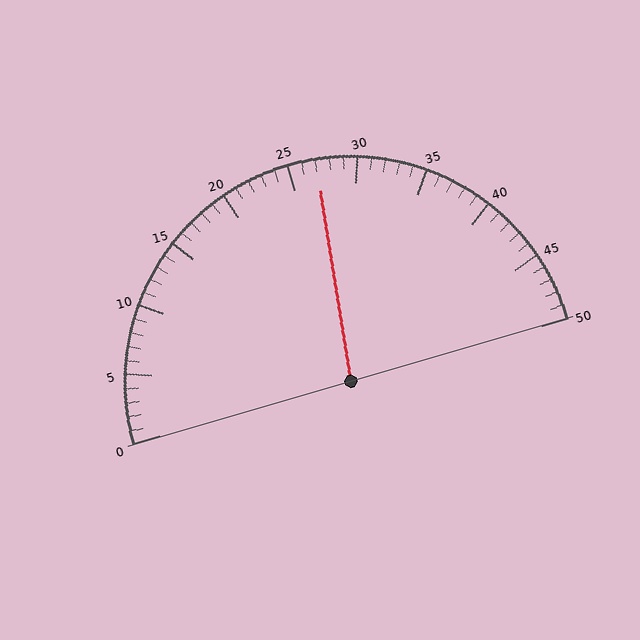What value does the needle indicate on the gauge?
The needle indicates approximately 27.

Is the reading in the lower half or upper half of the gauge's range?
The reading is in the upper half of the range (0 to 50).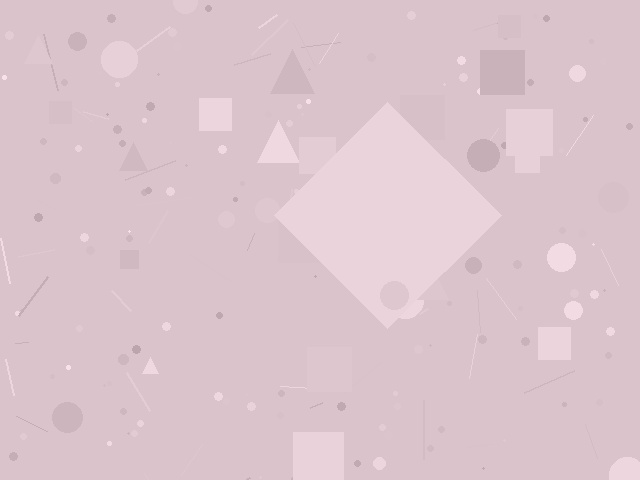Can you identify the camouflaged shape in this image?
The camouflaged shape is a diamond.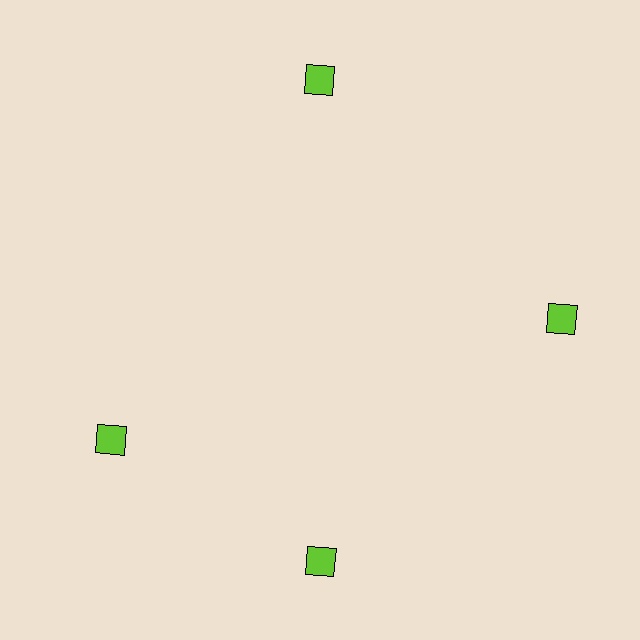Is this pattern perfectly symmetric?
No. The 4 lime squares are arranged in a ring, but one element near the 9 o'clock position is rotated out of alignment along the ring, breaking the 4-fold rotational symmetry.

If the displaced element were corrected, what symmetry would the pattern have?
It would have 4-fold rotational symmetry — the pattern would map onto itself every 90 degrees.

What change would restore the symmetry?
The symmetry would be restored by rotating it back into even spacing with its neighbors so that all 4 squares sit at equal angles and equal distance from the center.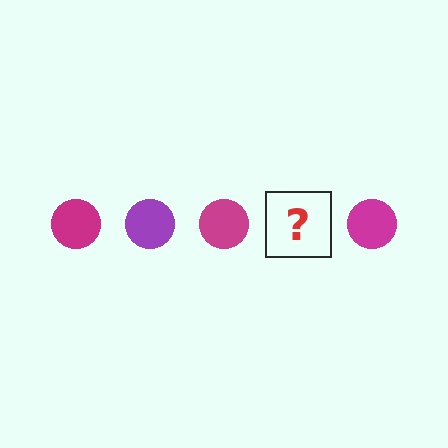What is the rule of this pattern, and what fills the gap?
The rule is that the pattern cycles through magenta, purple circles. The gap should be filled with a purple circle.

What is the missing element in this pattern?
The missing element is a purple circle.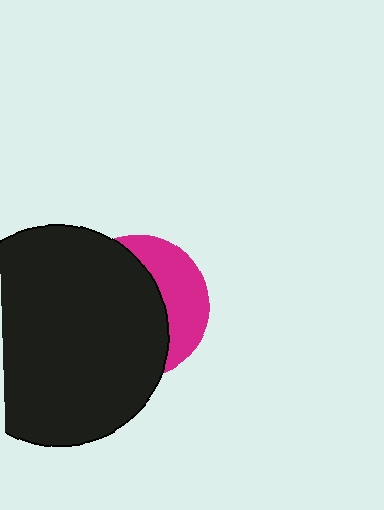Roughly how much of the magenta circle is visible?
A small part of it is visible (roughly 34%).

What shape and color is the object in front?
The object in front is a black circle.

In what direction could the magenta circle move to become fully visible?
The magenta circle could move right. That would shift it out from behind the black circle entirely.